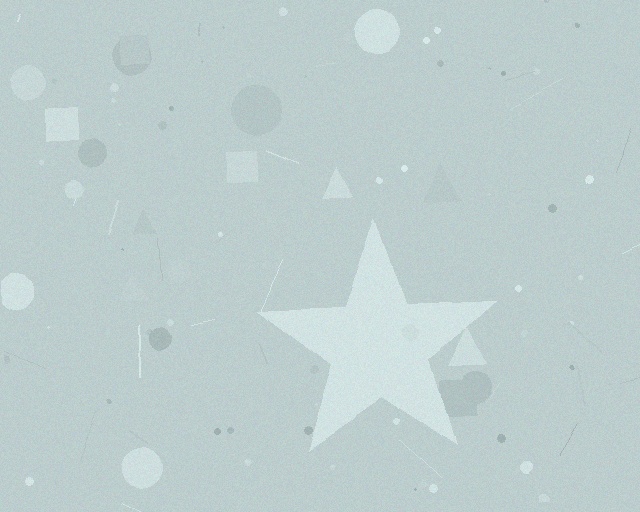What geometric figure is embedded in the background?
A star is embedded in the background.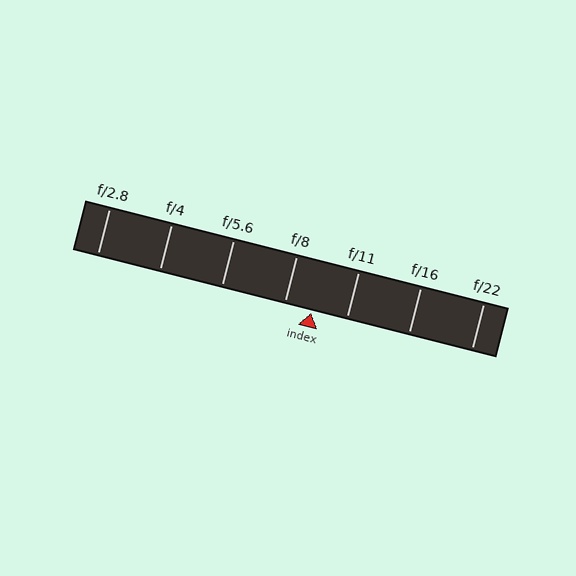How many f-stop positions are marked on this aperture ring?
There are 7 f-stop positions marked.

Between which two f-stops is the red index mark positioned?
The index mark is between f/8 and f/11.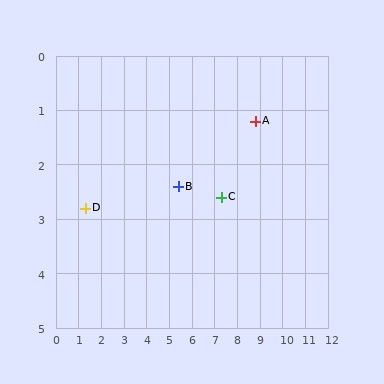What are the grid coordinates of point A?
Point A is at approximately (8.8, 1.2).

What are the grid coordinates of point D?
Point D is at approximately (1.3, 2.8).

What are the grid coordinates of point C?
Point C is at approximately (7.3, 2.6).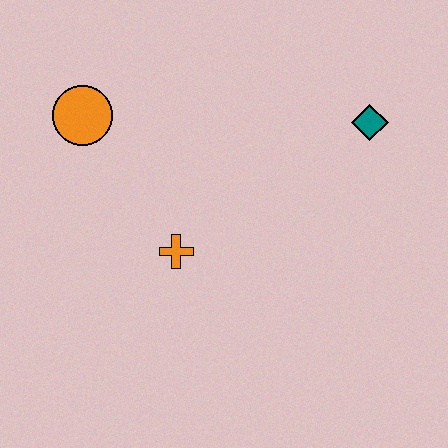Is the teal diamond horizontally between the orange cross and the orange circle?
No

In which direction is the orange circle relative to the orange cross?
The orange circle is above the orange cross.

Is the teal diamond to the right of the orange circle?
Yes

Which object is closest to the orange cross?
The orange circle is closest to the orange cross.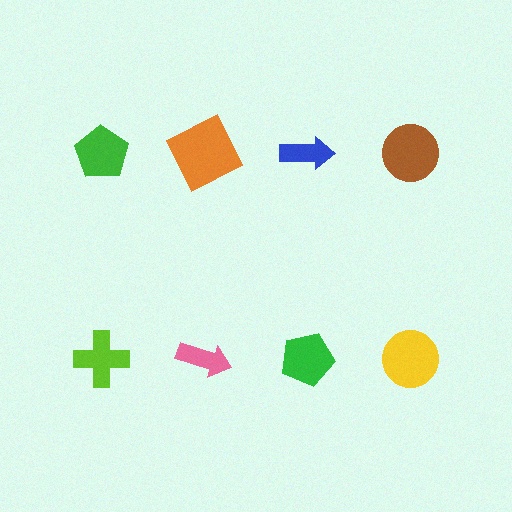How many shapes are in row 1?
4 shapes.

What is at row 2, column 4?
A yellow circle.